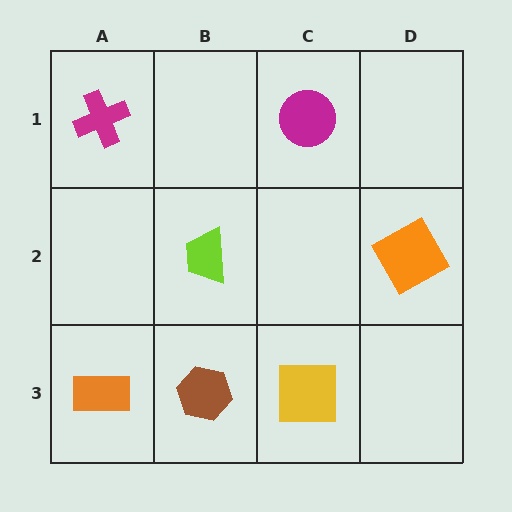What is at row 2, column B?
A lime trapezoid.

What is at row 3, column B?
A brown hexagon.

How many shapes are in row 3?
3 shapes.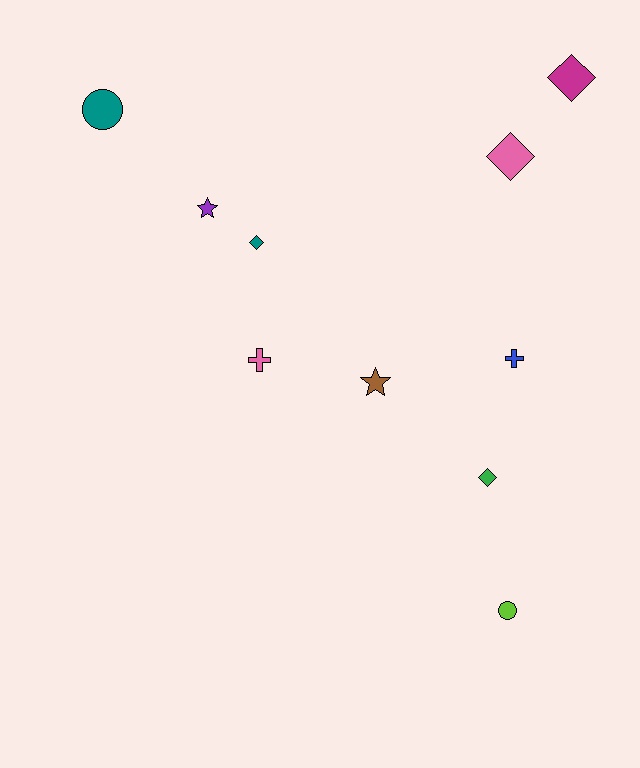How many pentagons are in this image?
There are no pentagons.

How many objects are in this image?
There are 10 objects.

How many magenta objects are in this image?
There is 1 magenta object.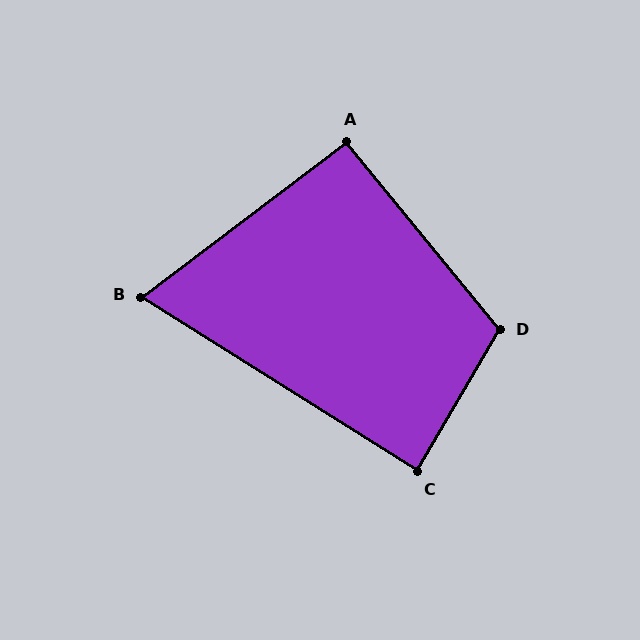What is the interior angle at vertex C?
Approximately 88 degrees (approximately right).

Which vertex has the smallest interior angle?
B, at approximately 69 degrees.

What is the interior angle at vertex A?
Approximately 92 degrees (approximately right).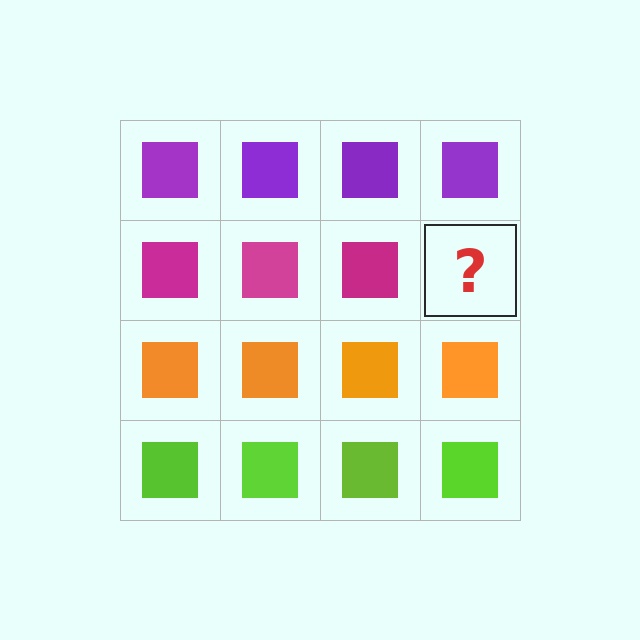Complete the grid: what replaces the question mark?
The question mark should be replaced with a magenta square.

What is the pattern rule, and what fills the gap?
The rule is that each row has a consistent color. The gap should be filled with a magenta square.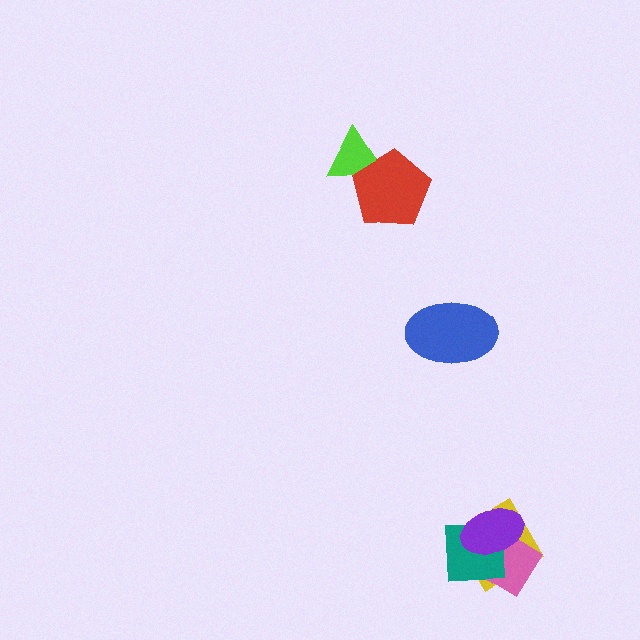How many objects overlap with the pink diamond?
3 objects overlap with the pink diamond.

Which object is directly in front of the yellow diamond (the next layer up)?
The pink diamond is directly in front of the yellow diamond.